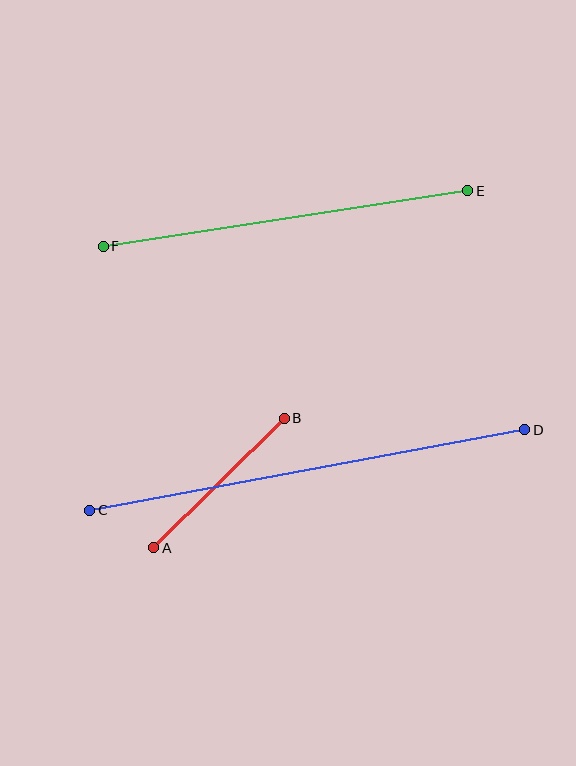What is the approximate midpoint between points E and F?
The midpoint is at approximately (286, 219) pixels.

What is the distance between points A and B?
The distance is approximately 184 pixels.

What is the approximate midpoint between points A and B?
The midpoint is at approximately (219, 483) pixels.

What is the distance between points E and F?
The distance is approximately 369 pixels.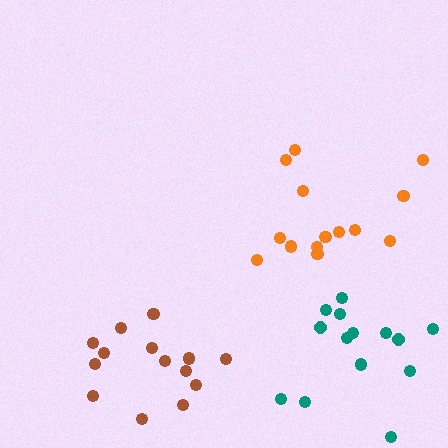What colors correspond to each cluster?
The clusters are colored: brown, teal, orange.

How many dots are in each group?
Group 1: 14 dots, Group 2: 14 dots, Group 3: 14 dots (42 total).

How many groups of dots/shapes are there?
There are 3 groups.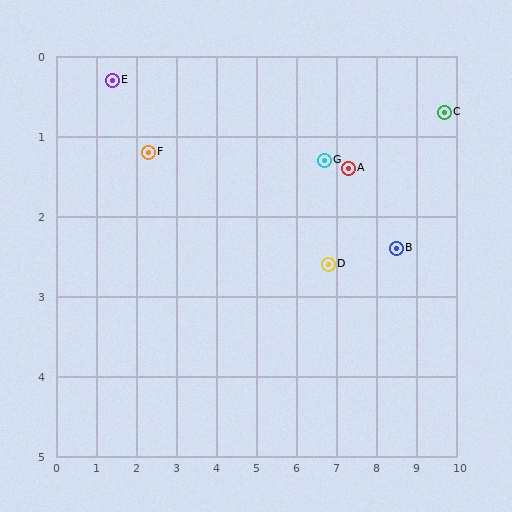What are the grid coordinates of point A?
Point A is at approximately (7.3, 1.4).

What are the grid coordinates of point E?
Point E is at approximately (1.4, 0.3).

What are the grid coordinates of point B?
Point B is at approximately (8.5, 2.4).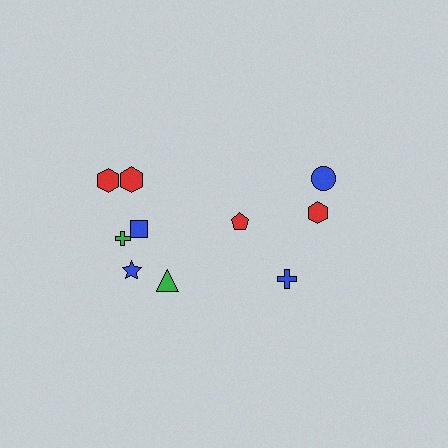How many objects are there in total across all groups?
There are 10 objects.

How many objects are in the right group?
There are 4 objects.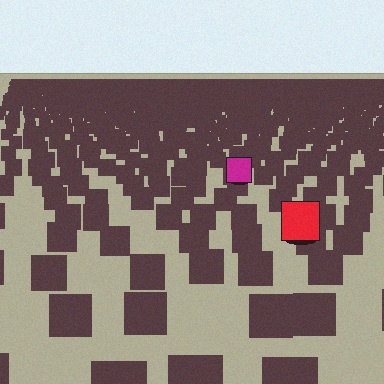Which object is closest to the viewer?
The red square is closest. The texture marks near it are larger and more spread out.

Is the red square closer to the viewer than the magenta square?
Yes. The red square is closer — you can tell from the texture gradient: the ground texture is coarser near it.